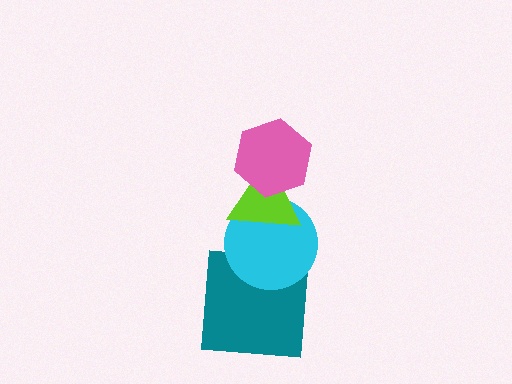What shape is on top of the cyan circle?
The lime triangle is on top of the cyan circle.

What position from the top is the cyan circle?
The cyan circle is 3rd from the top.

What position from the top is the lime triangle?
The lime triangle is 2nd from the top.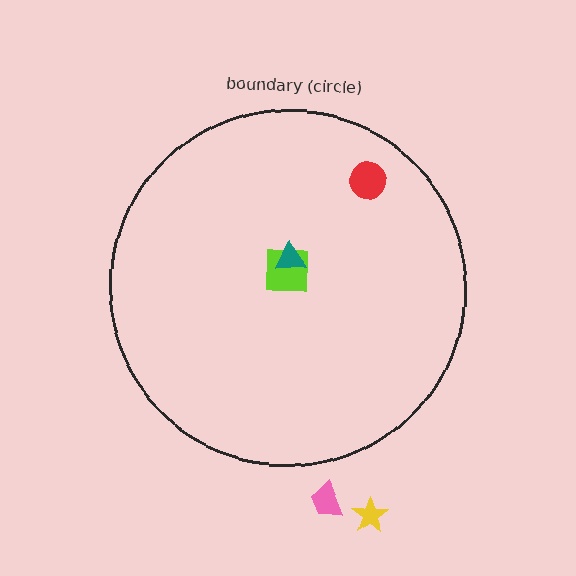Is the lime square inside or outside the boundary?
Inside.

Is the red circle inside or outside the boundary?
Inside.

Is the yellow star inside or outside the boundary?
Outside.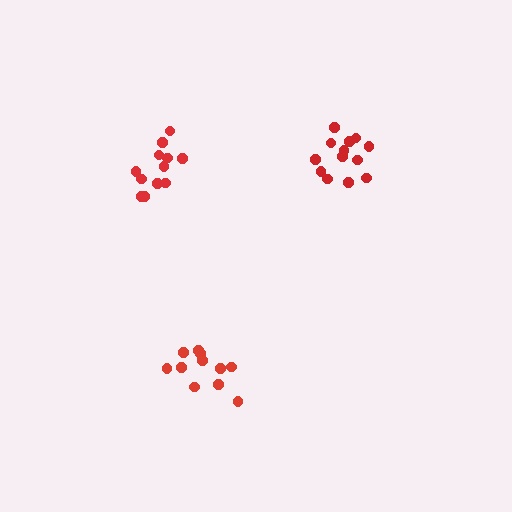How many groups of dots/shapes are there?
There are 3 groups.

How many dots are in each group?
Group 1: 12 dots, Group 2: 12 dots, Group 3: 13 dots (37 total).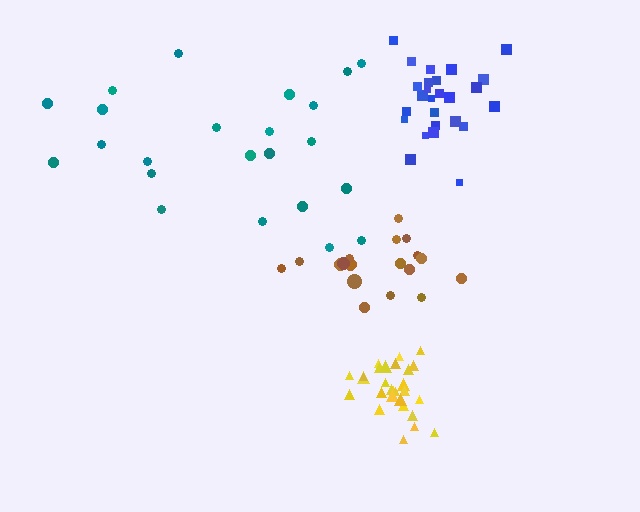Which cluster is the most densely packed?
Yellow.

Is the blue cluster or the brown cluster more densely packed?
Blue.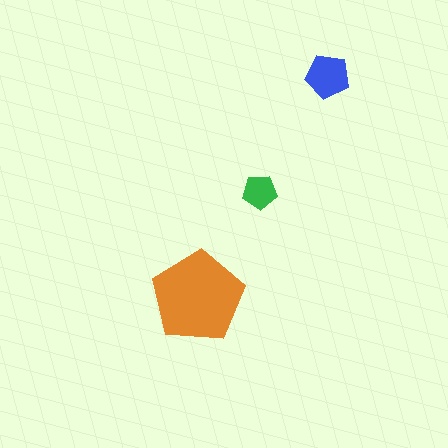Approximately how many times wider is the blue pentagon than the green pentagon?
About 1.5 times wider.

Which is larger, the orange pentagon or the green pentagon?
The orange one.